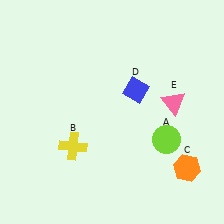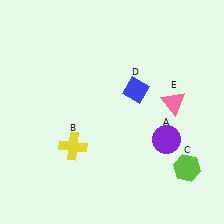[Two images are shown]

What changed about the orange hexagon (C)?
In Image 1, C is orange. In Image 2, it changed to lime.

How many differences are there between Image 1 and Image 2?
There are 2 differences between the two images.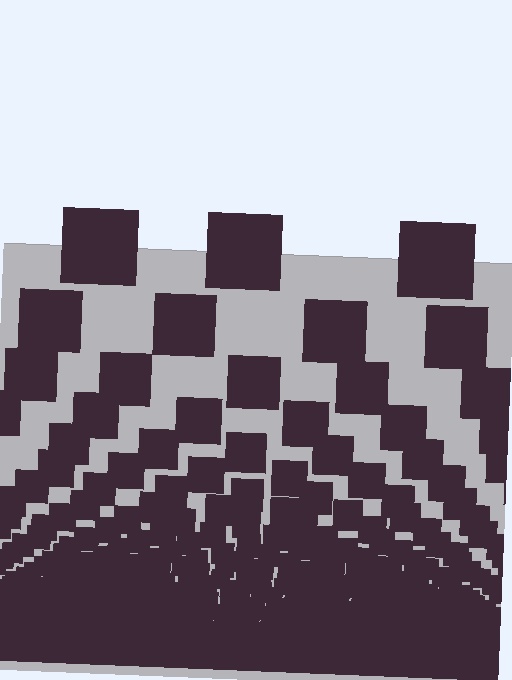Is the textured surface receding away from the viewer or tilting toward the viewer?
The surface appears to tilt toward the viewer. Texture elements get larger and sparser toward the top.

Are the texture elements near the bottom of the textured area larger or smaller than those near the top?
Smaller. The gradient is inverted — elements near the bottom are smaller and denser.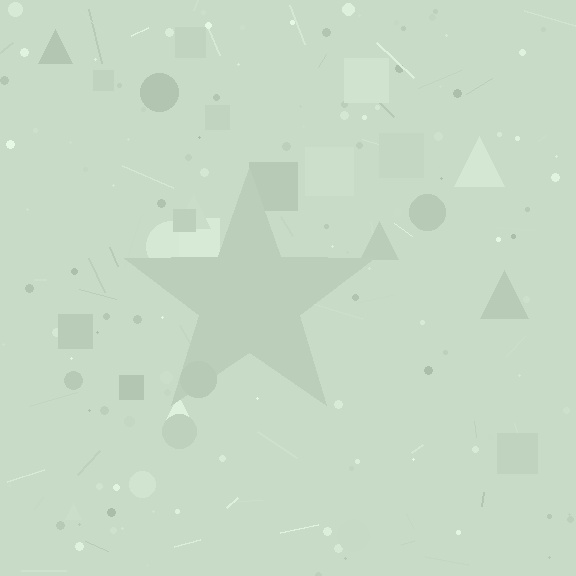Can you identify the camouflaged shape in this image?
The camouflaged shape is a star.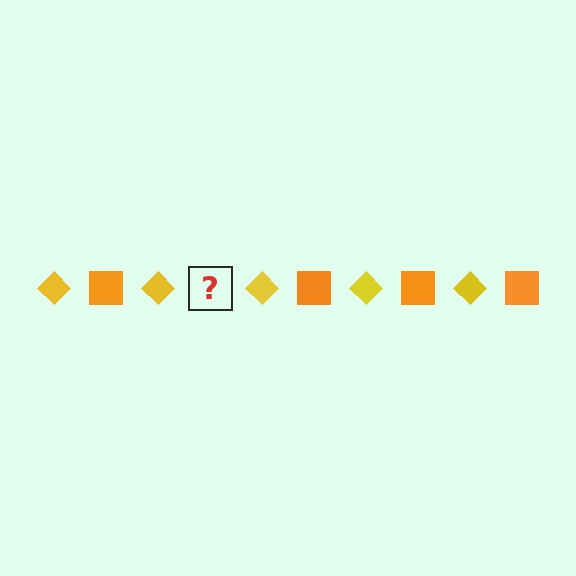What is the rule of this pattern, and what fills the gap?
The rule is that the pattern alternates between yellow diamond and orange square. The gap should be filled with an orange square.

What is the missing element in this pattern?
The missing element is an orange square.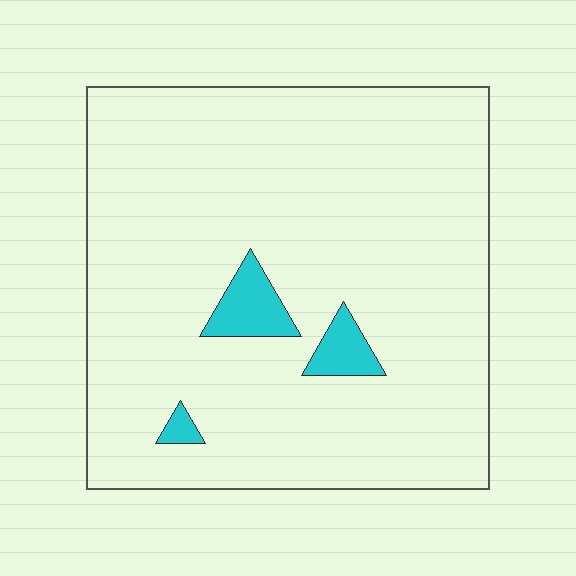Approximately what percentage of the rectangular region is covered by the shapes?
Approximately 5%.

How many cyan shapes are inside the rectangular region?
3.